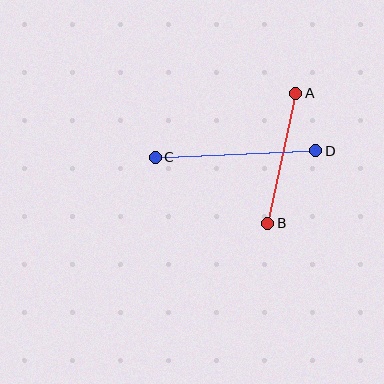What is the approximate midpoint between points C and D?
The midpoint is at approximately (235, 154) pixels.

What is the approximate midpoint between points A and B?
The midpoint is at approximately (282, 158) pixels.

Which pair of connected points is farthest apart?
Points C and D are farthest apart.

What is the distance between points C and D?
The distance is approximately 160 pixels.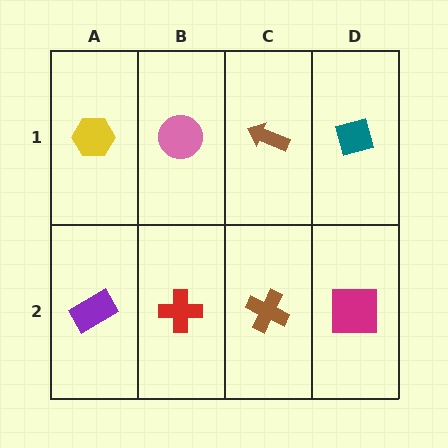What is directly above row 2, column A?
A yellow hexagon.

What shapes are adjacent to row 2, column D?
A teal diamond (row 1, column D), a brown cross (row 2, column C).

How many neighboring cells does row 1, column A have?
2.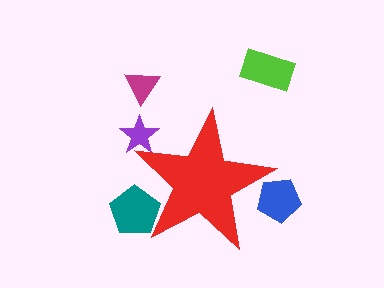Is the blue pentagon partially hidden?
Yes, the blue pentagon is partially hidden behind the red star.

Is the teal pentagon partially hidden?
Yes, the teal pentagon is partially hidden behind the red star.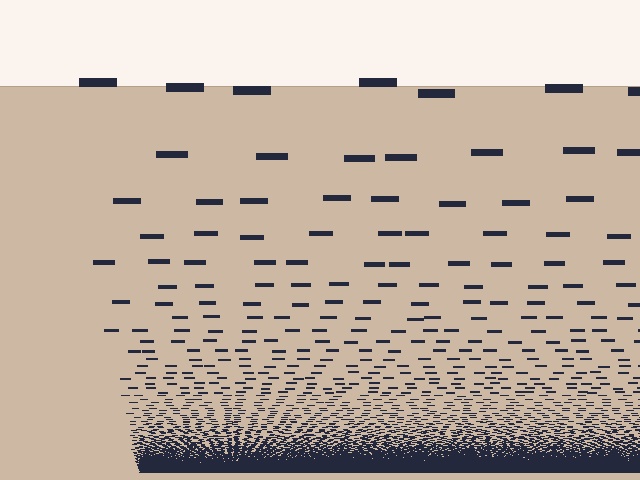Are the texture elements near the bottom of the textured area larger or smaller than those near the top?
Smaller. The gradient is inverted — elements near the bottom are smaller and denser.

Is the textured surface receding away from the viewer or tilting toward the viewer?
The surface appears to tilt toward the viewer. Texture elements get larger and sparser toward the top.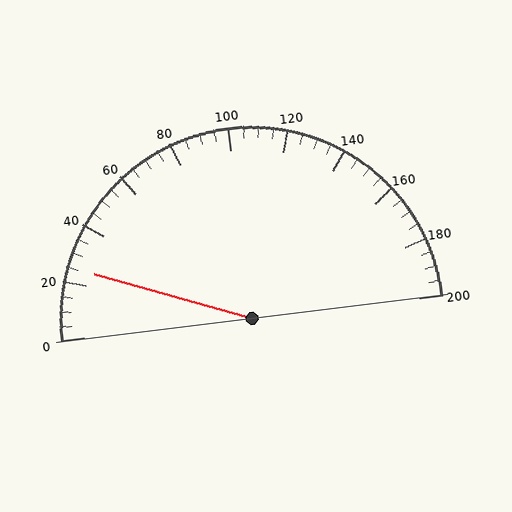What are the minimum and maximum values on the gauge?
The gauge ranges from 0 to 200.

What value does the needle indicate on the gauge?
The needle indicates approximately 25.